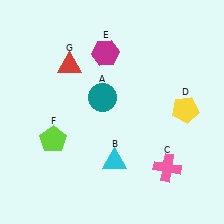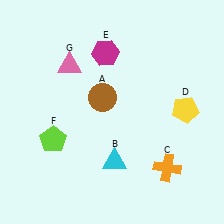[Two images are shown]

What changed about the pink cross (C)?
In Image 1, C is pink. In Image 2, it changed to orange.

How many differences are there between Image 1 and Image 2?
There are 3 differences between the two images.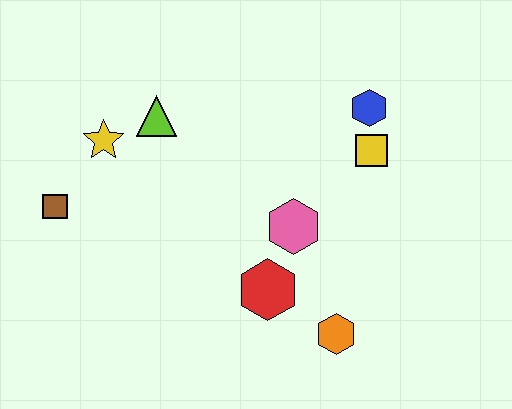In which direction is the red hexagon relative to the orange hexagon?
The red hexagon is to the left of the orange hexagon.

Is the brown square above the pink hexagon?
Yes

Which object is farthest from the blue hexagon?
The brown square is farthest from the blue hexagon.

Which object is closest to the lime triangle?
The yellow star is closest to the lime triangle.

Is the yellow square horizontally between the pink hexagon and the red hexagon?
No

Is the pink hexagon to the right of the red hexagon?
Yes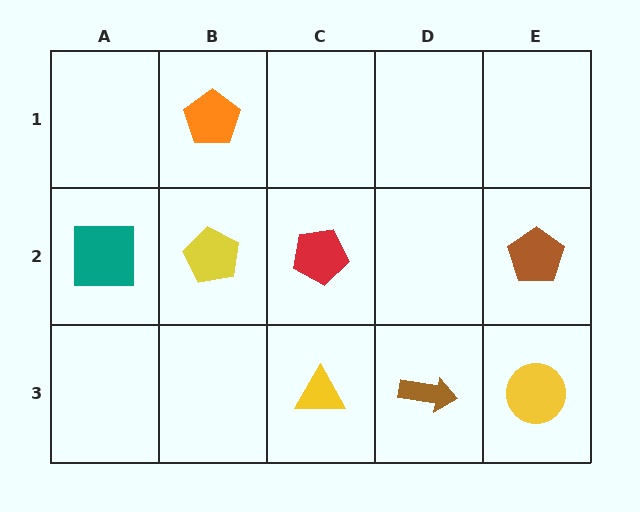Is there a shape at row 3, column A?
No, that cell is empty.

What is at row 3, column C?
A yellow triangle.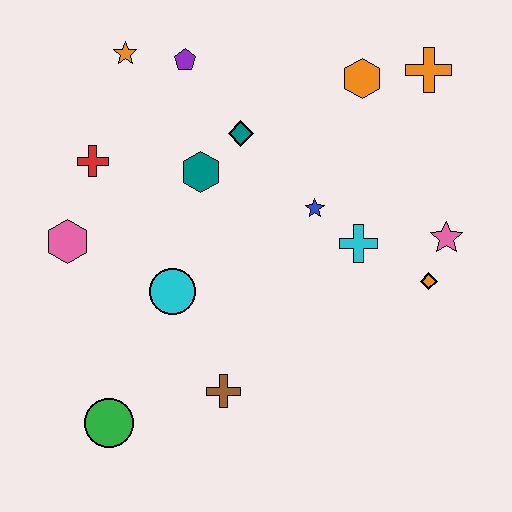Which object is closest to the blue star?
The cyan cross is closest to the blue star.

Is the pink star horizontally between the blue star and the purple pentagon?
No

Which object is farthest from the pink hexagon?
The orange cross is farthest from the pink hexagon.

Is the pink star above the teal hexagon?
No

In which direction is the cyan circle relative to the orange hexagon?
The cyan circle is below the orange hexagon.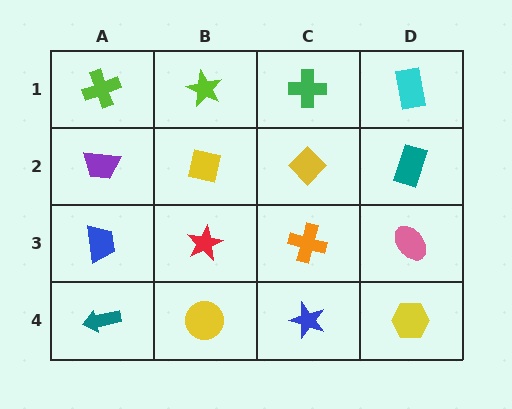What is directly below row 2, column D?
A pink ellipse.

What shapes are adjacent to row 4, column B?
A red star (row 3, column B), a teal arrow (row 4, column A), a blue star (row 4, column C).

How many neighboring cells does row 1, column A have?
2.